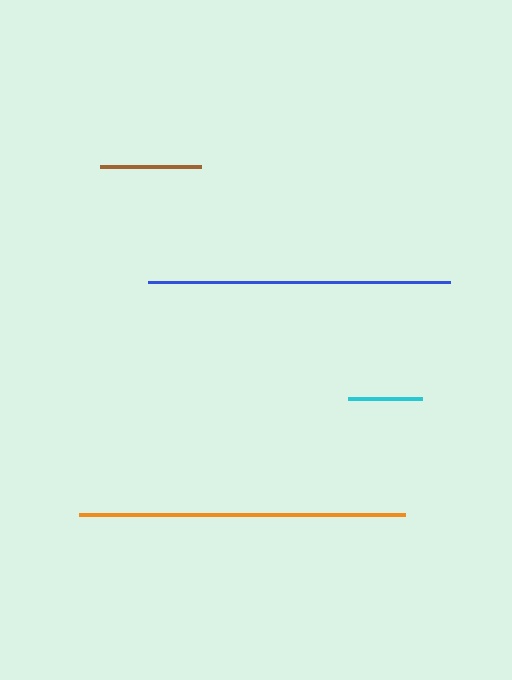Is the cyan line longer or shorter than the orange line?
The orange line is longer than the cyan line.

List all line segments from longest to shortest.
From longest to shortest: orange, blue, brown, cyan.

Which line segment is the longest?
The orange line is the longest at approximately 326 pixels.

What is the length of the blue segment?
The blue segment is approximately 302 pixels long.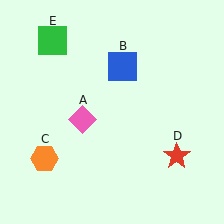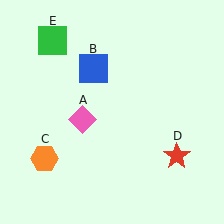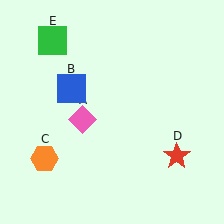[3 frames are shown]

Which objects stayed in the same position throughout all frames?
Pink diamond (object A) and orange hexagon (object C) and red star (object D) and green square (object E) remained stationary.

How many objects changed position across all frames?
1 object changed position: blue square (object B).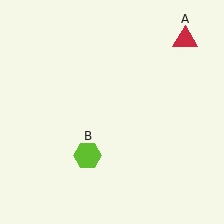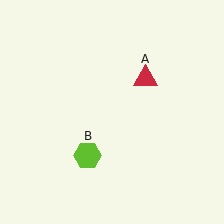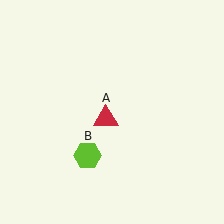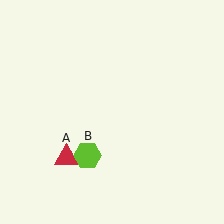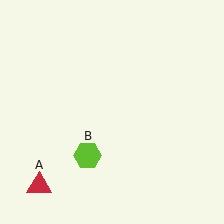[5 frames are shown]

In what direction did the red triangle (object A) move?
The red triangle (object A) moved down and to the left.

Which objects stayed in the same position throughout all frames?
Lime hexagon (object B) remained stationary.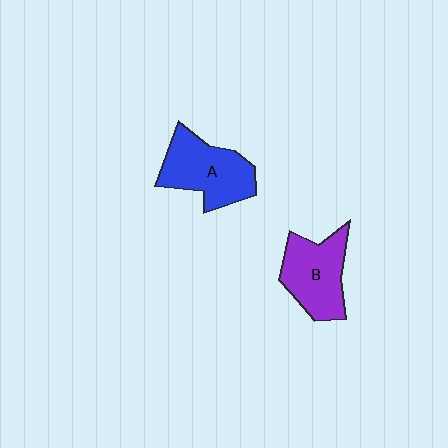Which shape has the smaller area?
Shape B (purple).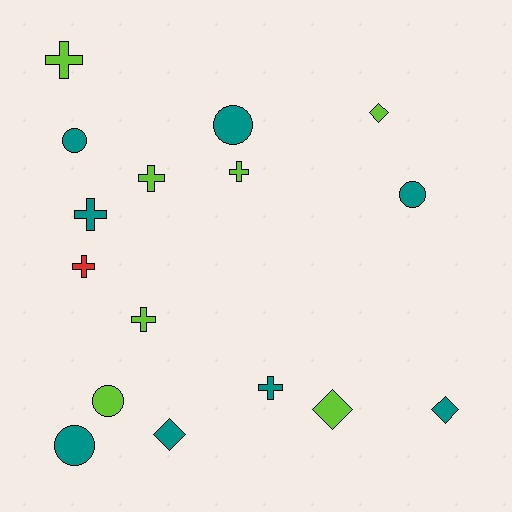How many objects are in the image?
There are 16 objects.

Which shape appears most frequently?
Cross, with 7 objects.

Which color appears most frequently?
Teal, with 8 objects.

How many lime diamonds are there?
There are 2 lime diamonds.